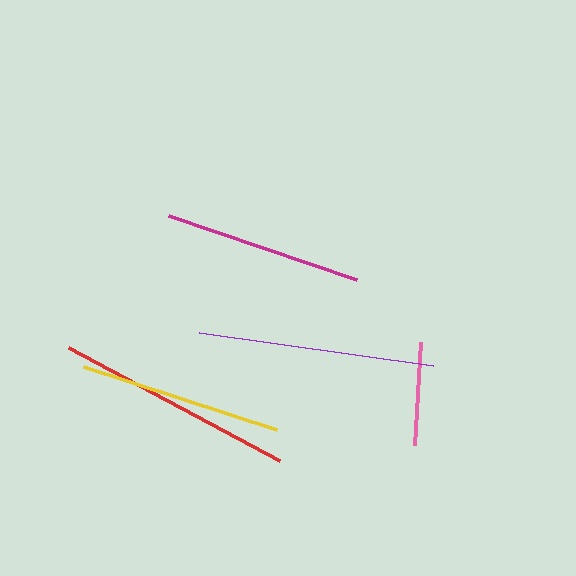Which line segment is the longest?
The red line is the longest at approximately 239 pixels.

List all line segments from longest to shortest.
From longest to shortest: red, purple, yellow, magenta, pink.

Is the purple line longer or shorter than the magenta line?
The purple line is longer than the magenta line.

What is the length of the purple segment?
The purple segment is approximately 236 pixels long.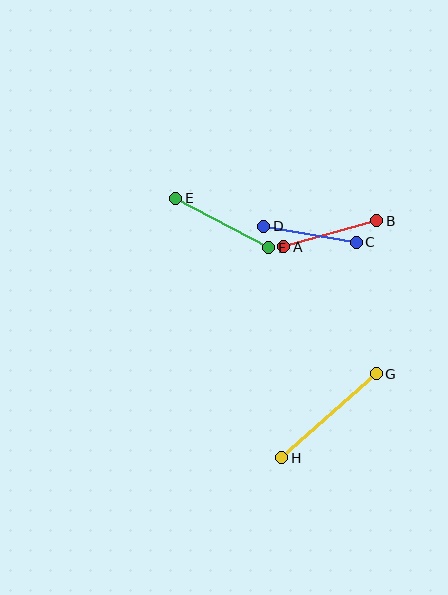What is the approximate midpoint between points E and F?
The midpoint is at approximately (222, 223) pixels.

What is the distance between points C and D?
The distance is approximately 94 pixels.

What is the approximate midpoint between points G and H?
The midpoint is at approximately (329, 416) pixels.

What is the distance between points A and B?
The distance is approximately 97 pixels.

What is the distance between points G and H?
The distance is approximately 126 pixels.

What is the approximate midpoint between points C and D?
The midpoint is at approximately (310, 234) pixels.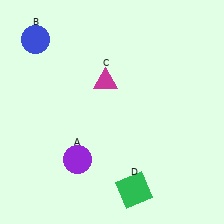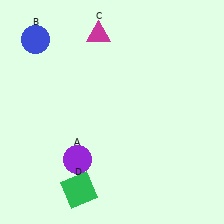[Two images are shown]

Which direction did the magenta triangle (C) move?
The magenta triangle (C) moved up.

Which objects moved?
The objects that moved are: the magenta triangle (C), the green square (D).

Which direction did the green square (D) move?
The green square (D) moved left.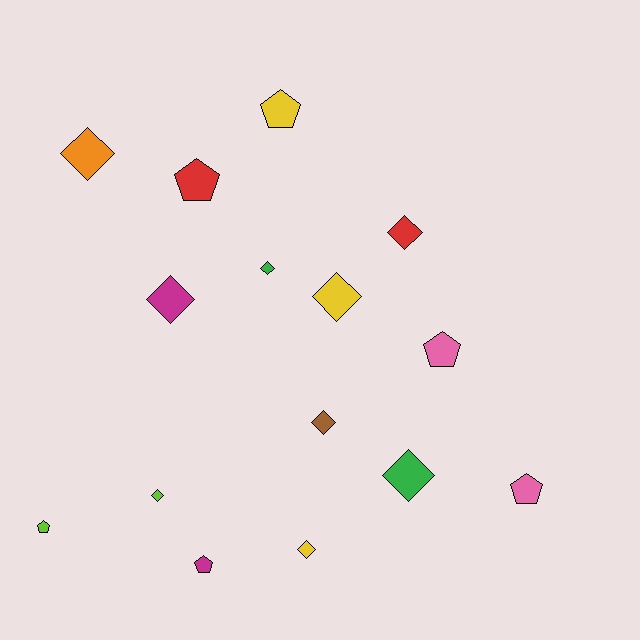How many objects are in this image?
There are 15 objects.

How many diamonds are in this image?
There are 9 diamonds.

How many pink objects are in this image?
There are 2 pink objects.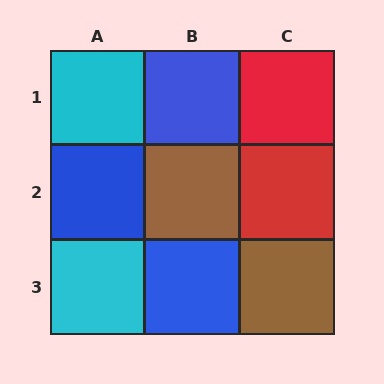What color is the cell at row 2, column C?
Red.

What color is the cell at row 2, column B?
Brown.